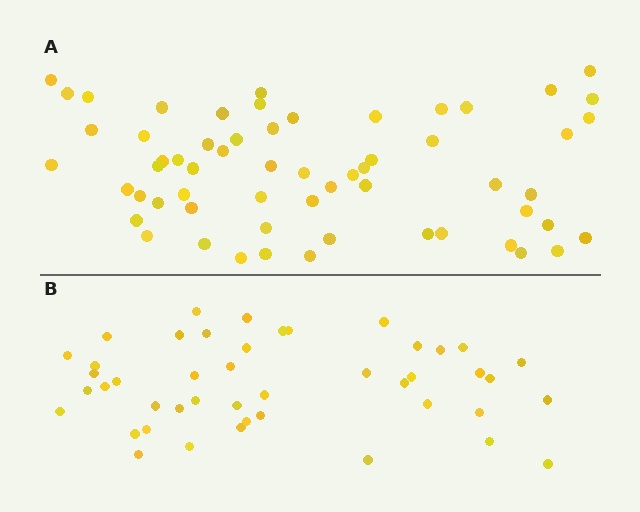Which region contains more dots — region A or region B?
Region A (the top region) has more dots.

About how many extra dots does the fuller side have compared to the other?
Region A has approximately 15 more dots than region B.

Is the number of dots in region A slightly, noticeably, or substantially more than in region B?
Region A has noticeably more, but not dramatically so. The ratio is roughly 1.3 to 1.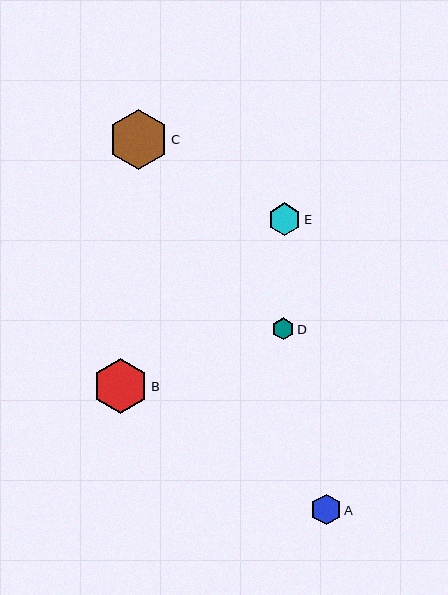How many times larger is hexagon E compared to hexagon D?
Hexagon E is approximately 1.5 times the size of hexagon D.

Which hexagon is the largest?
Hexagon C is the largest with a size of approximately 60 pixels.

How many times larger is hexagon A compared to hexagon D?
Hexagon A is approximately 1.4 times the size of hexagon D.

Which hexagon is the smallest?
Hexagon D is the smallest with a size of approximately 22 pixels.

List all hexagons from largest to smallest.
From largest to smallest: C, B, E, A, D.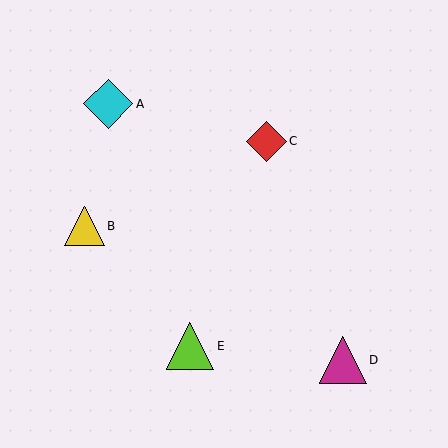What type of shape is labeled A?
Shape A is a cyan diamond.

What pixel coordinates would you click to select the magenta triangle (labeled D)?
Click at (343, 360) to select the magenta triangle D.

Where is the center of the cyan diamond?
The center of the cyan diamond is at (108, 104).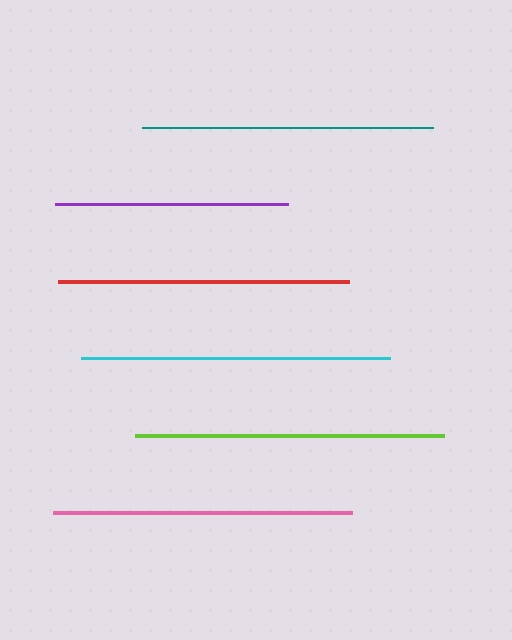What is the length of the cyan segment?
The cyan segment is approximately 308 pixels long.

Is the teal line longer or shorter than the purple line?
The teal line is longer than the purple line.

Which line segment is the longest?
The lime line is the longest at approximately 309 pixels.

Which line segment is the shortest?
The purple line is the shortest at approximately 233 pixels.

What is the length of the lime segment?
The lime segment is approximately 309 pixels long.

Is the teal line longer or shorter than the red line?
The teal line is longer than the red line.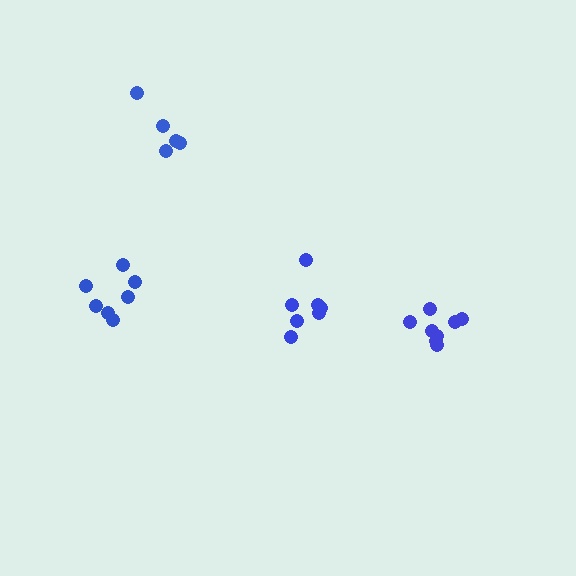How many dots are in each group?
Group 1: 7 dots, Group 2: 8 dots, Group 3: 5 dots, Group 4: 7 dots (27 total).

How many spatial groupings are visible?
There are 4 spatial groupings.